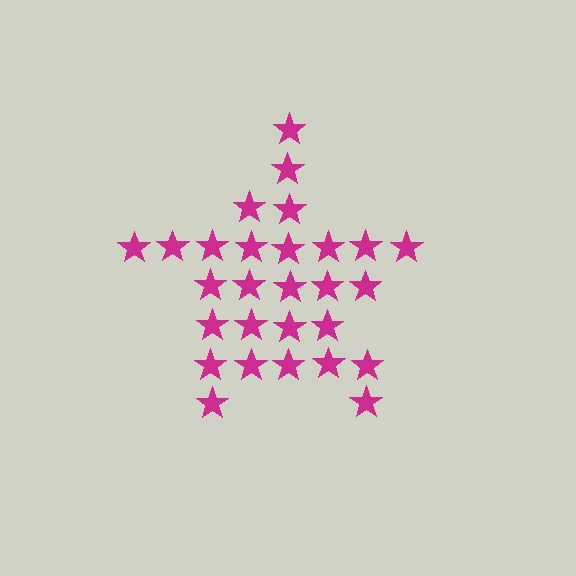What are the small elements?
The small elements are stars.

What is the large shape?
The large shape is a star.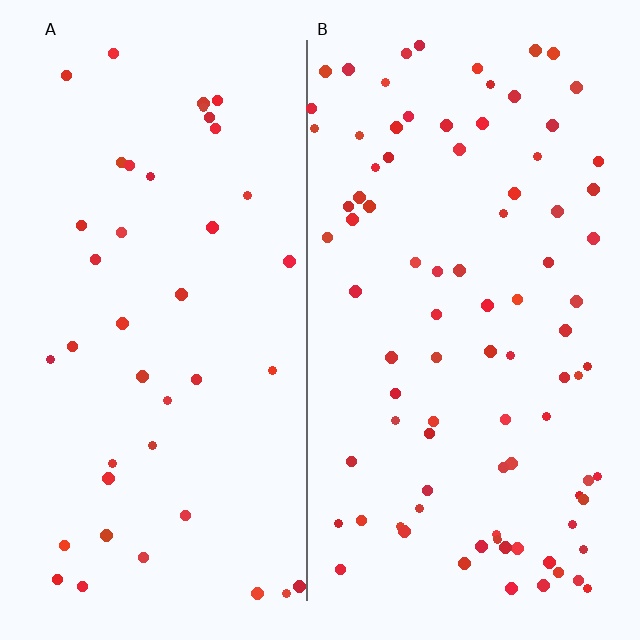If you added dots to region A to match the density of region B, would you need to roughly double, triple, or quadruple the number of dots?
Approximately double.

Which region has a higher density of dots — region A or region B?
B (the right).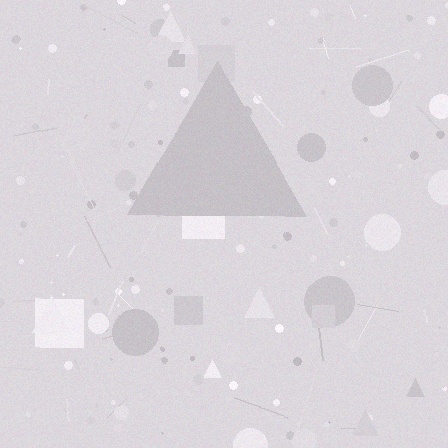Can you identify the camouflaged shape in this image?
The camouflaged shape is a triangle.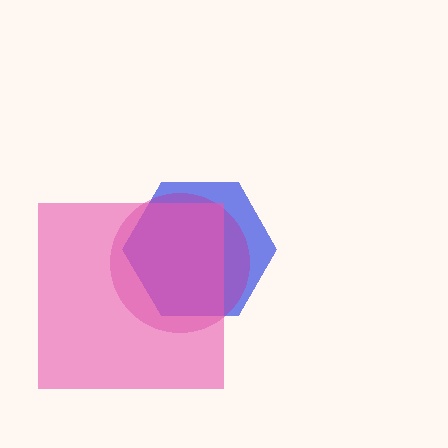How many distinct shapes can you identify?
There are 3 distinct shapes: a blue hexagon, a magenta circle, a pink square.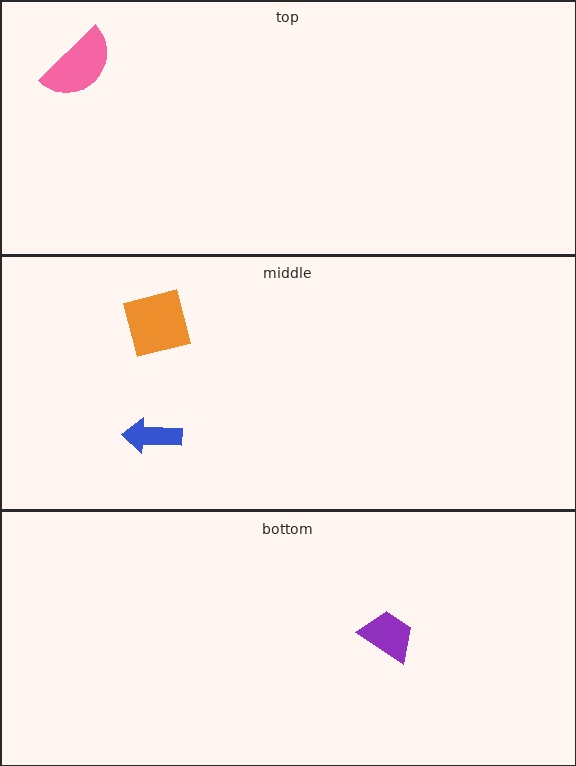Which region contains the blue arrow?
The middle region.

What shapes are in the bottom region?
The purple trapezoid.